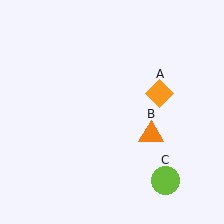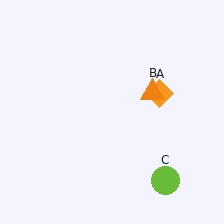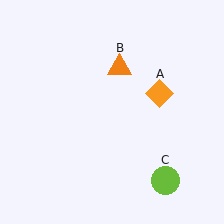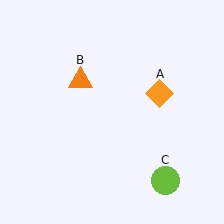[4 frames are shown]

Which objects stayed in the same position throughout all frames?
Orange diamond (object A) and lime circle (object C) remained stationary.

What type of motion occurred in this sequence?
The orange triangle (object B) rotated counterclockwise around the center of the scene.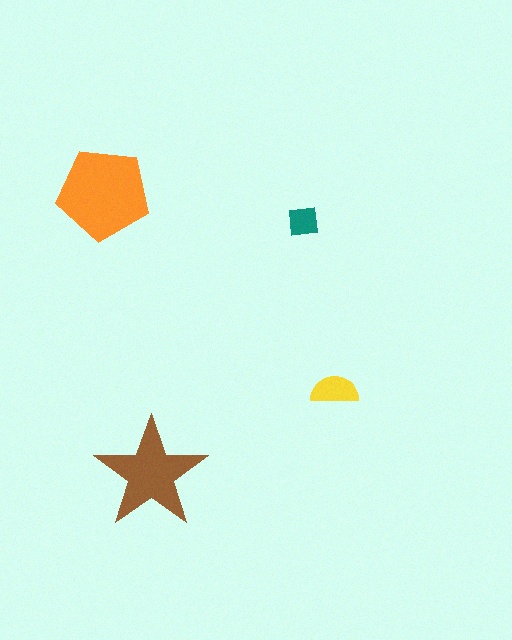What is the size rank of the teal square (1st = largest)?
4th.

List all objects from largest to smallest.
The orange pentagon, the brown star, the yellow semicircle, the teal square.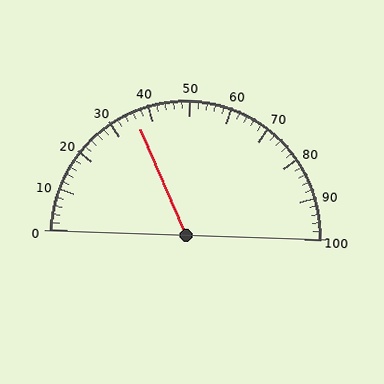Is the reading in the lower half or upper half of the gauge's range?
The reading is in the lower half of the range (0 to 100).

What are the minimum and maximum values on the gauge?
The gauge ranges from 0 to 100.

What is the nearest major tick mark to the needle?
The nearest major tick mark is 40.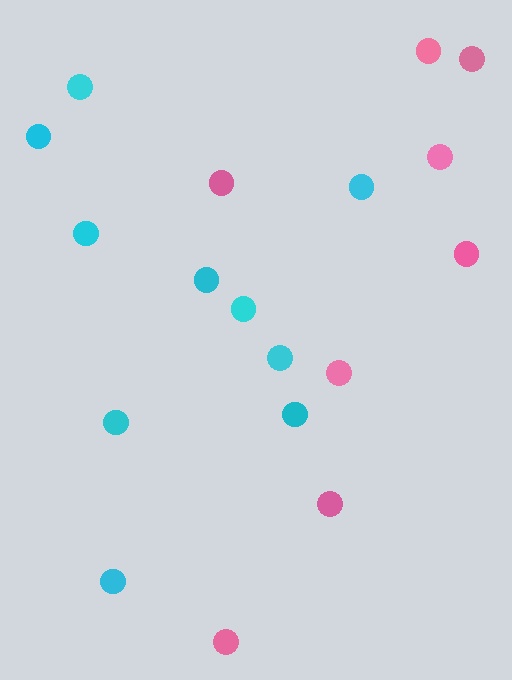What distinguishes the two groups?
There are 2 groups: one group of pink circles (8) and one group of cyan circles (10).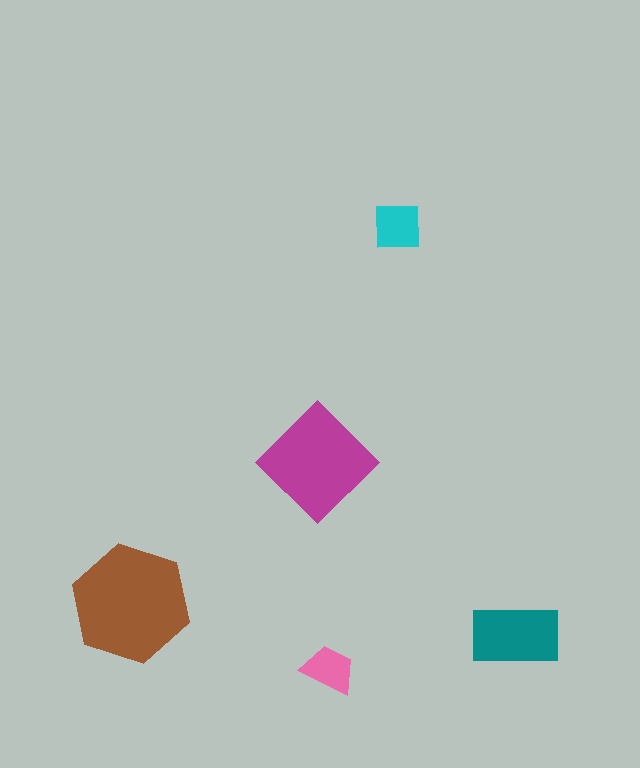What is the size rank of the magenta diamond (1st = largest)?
2nd.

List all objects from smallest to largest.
The pink trapezoid, the cyan square, the teal rectangle, the magenta diamond, the brown hexagon.